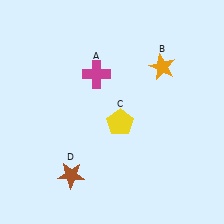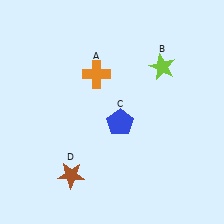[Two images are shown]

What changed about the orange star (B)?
In Image 1, B is orange. In Image 2, it changed to lime.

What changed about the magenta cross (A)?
In Image 1, A is magenta. In Image 2, it changed to orange.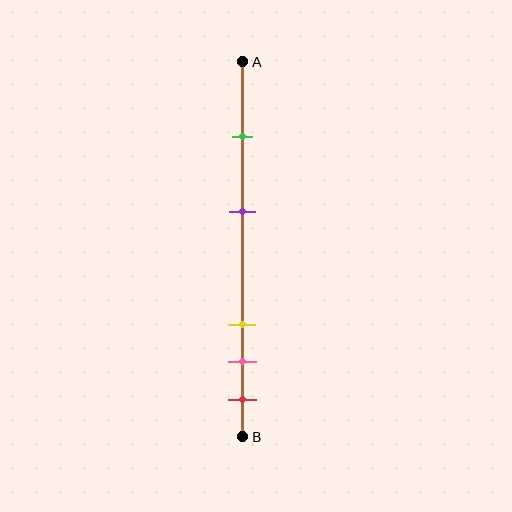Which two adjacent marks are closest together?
The pink and red marks are the closest adjacent pair.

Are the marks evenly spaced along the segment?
No, the marks are not evenly spaced.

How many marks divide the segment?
There are 5 marks dividing the segment.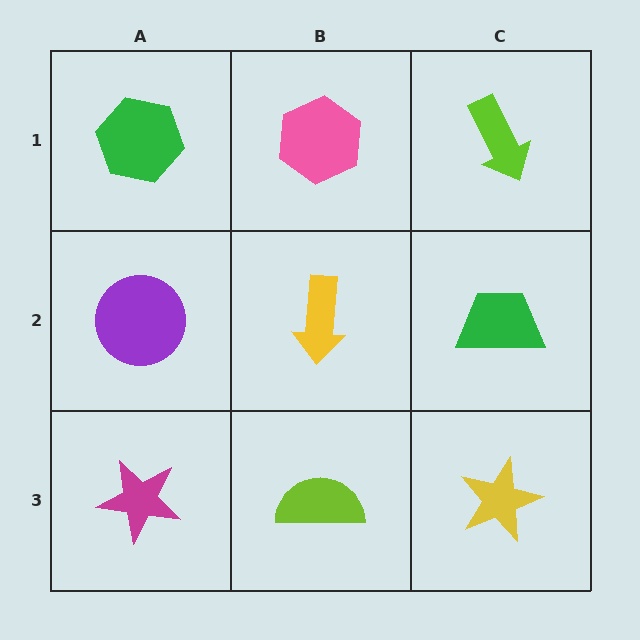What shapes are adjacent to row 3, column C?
A green trapezoid (row 2, column C), a lime semicircle (row 3, column B).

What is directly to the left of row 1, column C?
A pink hexagon.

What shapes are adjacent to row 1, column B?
A yellow arrow (row 2, column B), a green hexagon (row 1, column A), a lime arrow (row 1, column C).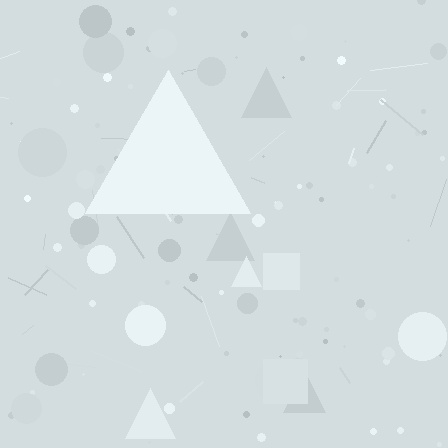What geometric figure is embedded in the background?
A triangle is embedded in the background.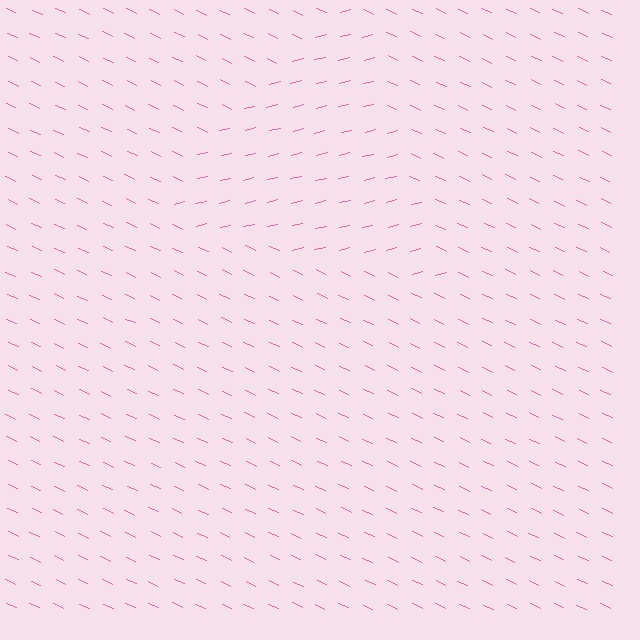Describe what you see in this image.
The image is filled with small pink line segments. A triangle region in the image has lines oriented differently from the surrounding lines, creating a visible texture boundary.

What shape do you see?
I see a triangle.